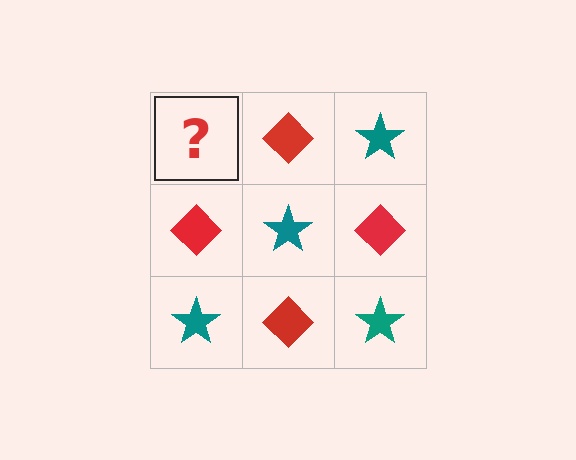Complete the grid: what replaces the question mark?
The question mark should be replaced with a teal star.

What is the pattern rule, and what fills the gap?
The rule is that it alternates teal star and red diamond in a checkerboard pattern. The gap should be filled with a teal star.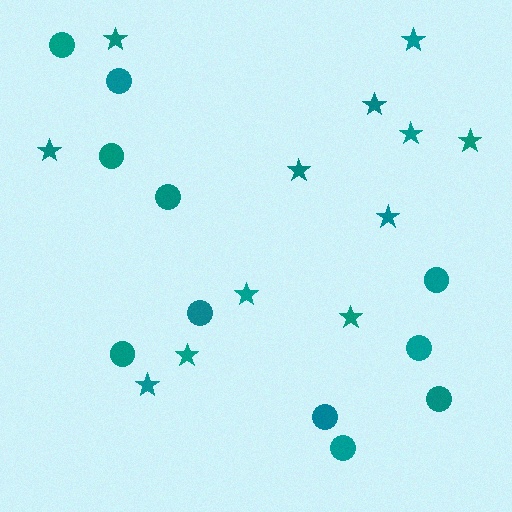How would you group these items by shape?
There are 2 groups: one group of stars (12) and one group of circles (11).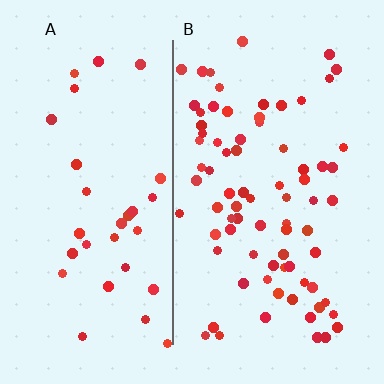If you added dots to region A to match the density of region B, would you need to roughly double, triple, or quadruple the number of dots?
Approximately double.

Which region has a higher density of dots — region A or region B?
B (the right).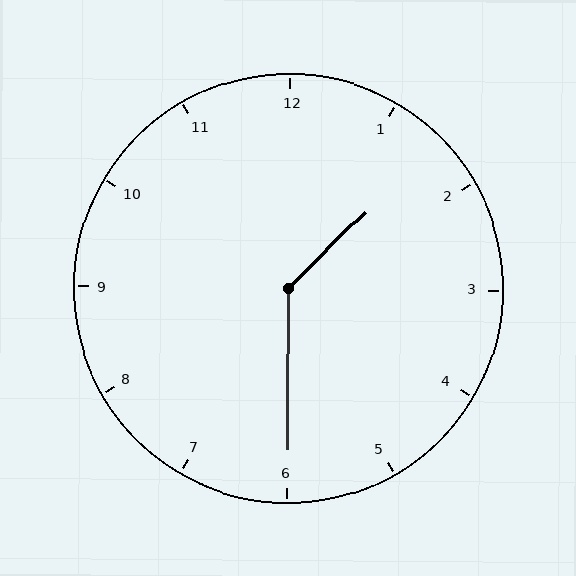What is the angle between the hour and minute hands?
Approximately 135 degrees.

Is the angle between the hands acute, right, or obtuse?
It is obtuse.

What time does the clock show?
1:30.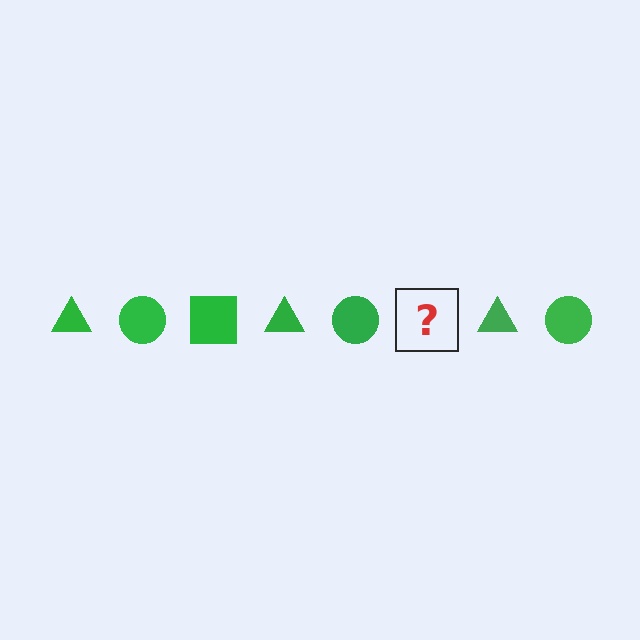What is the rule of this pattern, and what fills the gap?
The rule is that the pattern cycles through triangle, circle, square shapes in green. The gap should be filled with a green square.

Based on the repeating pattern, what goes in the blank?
The blank should be a green square.